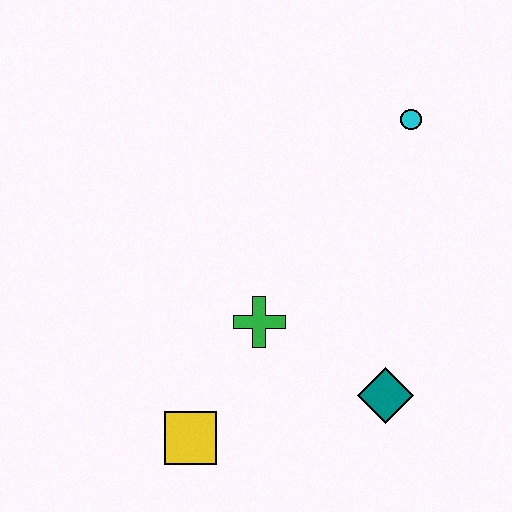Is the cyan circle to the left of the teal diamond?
No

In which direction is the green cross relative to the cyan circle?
The green cross is below the cyan circle.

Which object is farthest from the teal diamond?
The cyan circle is farthest from the teal diamond.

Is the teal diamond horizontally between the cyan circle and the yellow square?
Yes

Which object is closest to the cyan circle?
The green cross is closest to the cyan circle.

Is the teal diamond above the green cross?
No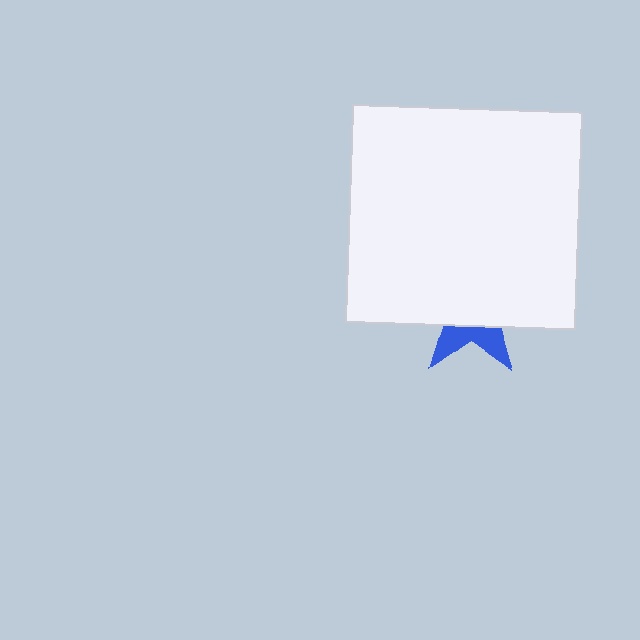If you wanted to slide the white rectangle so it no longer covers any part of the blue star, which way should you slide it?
Slide it up — that is the most direct way to separate the two shapes.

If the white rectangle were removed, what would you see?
You would see the complete blue star.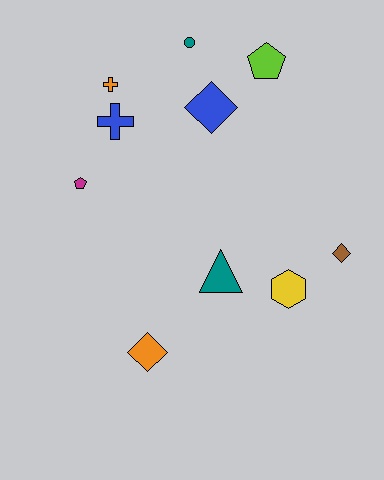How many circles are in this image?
There is 1 circle.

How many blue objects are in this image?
There are 2 blue objects.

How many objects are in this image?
There are 10 objects.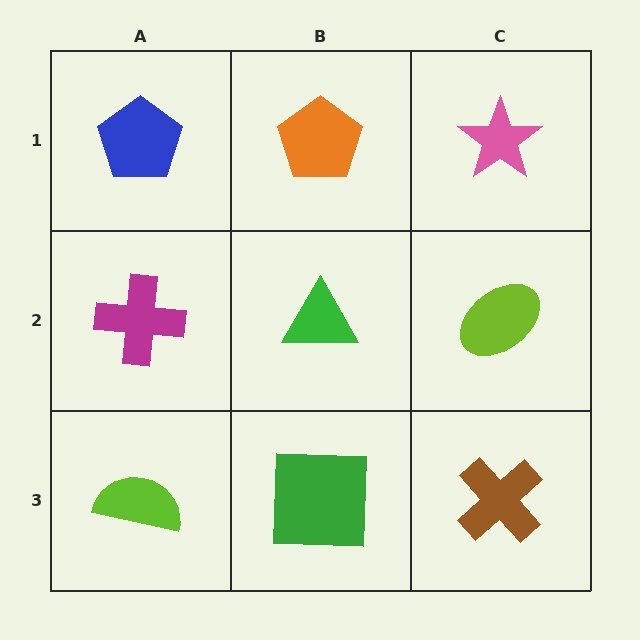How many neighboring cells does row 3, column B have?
3.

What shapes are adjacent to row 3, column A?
A magenta cross (row 2, column A), a green square (row 3, column B).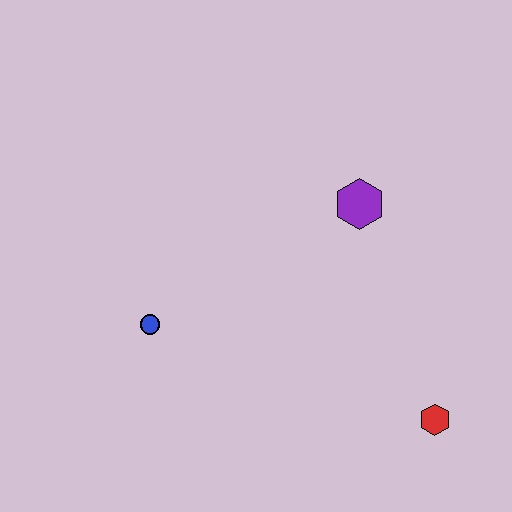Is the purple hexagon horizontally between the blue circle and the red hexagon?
Yes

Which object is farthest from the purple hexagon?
The blue circle is farthest from the purple hexagon.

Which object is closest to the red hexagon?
The purple hexagon is closest to the red hexagon.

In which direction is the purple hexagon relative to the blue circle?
The purple hexagon is to the right of the blue circle.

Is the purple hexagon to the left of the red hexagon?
Yes